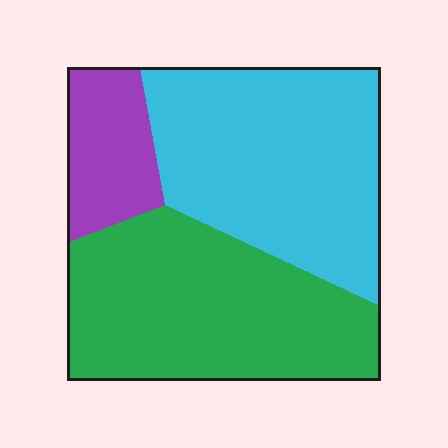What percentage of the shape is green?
Green covers around 45% of the shape.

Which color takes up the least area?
Purple, at roughly 15%.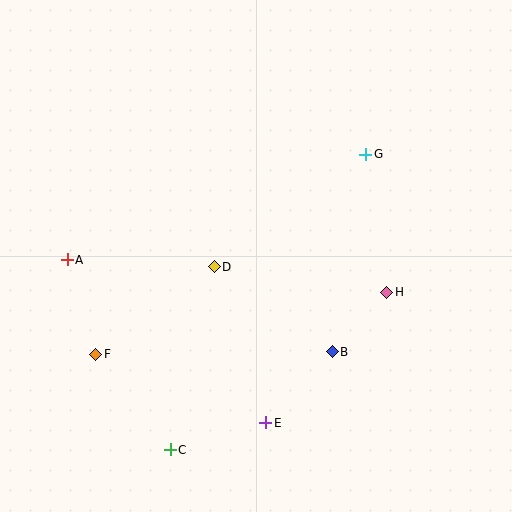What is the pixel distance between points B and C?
The distance between B and C is 189 pixels.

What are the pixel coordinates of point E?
Point E is at (266, 423).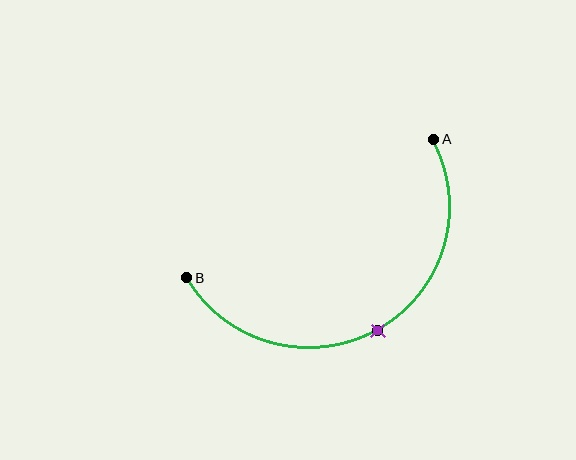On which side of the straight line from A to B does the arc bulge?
The arc bulges below the straight line connecting A and B.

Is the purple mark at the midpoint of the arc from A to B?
Yes. The purple mark lies on the arc at equal arc-length from both A and B — it is the arc midpoint.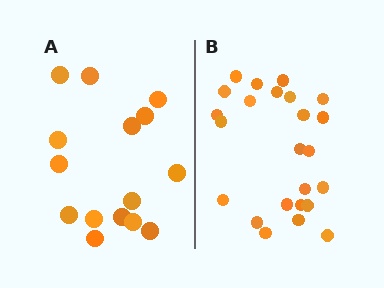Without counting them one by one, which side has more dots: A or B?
Region B (the right region) has more dots.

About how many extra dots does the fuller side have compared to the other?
Region B has roughly 8 or so more dots than region A.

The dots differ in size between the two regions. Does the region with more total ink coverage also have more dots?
No. Region A has more total ink coverage because its dots are larger, but region B actually contains more individual dots. Total area can be misleading — the number of items is what matters here.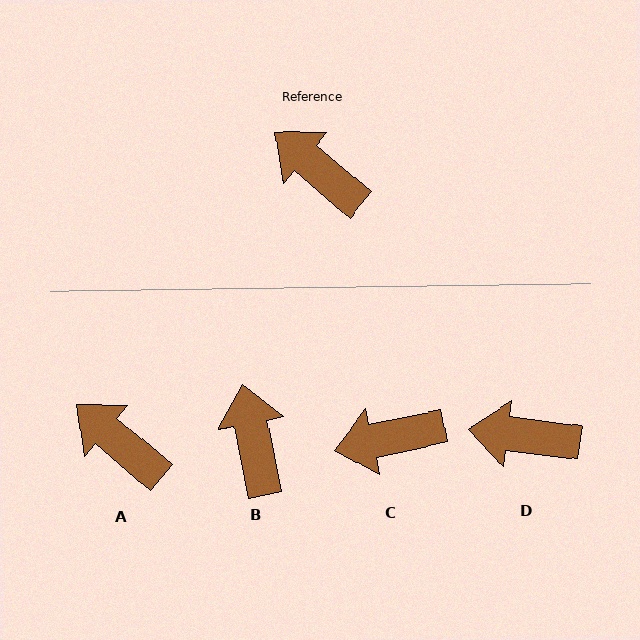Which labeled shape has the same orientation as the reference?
A.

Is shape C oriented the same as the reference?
No, it is off by about 53 degrees.